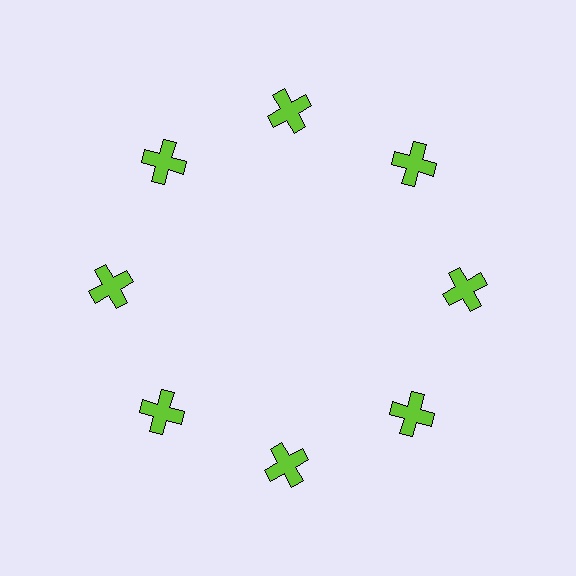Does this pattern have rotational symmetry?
Yes, this pattern has 8-fold rotational symmetry. It looks the same after rotating 45 degrees around the center.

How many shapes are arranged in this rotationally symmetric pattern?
There are 8 shapes, arranged in 8 groups of 1.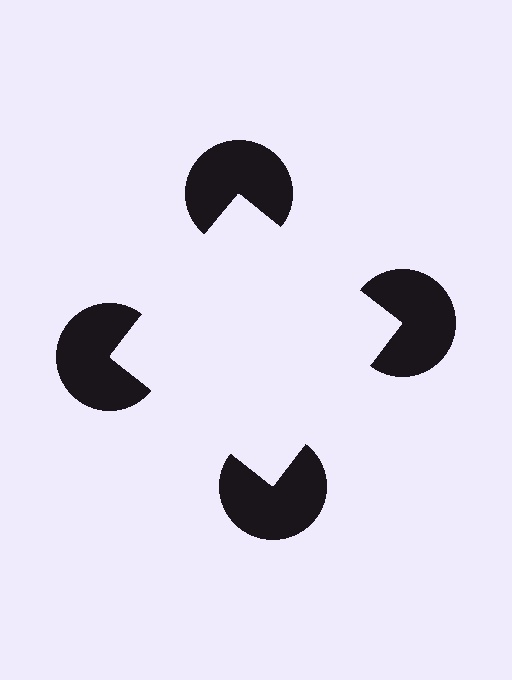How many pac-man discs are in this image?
There are 4 — one at each vertex of the illusory square.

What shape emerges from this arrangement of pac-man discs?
An illusory square — its edges are inferred from the aligned wedge cuts in the pac-man discs, not physically drawn.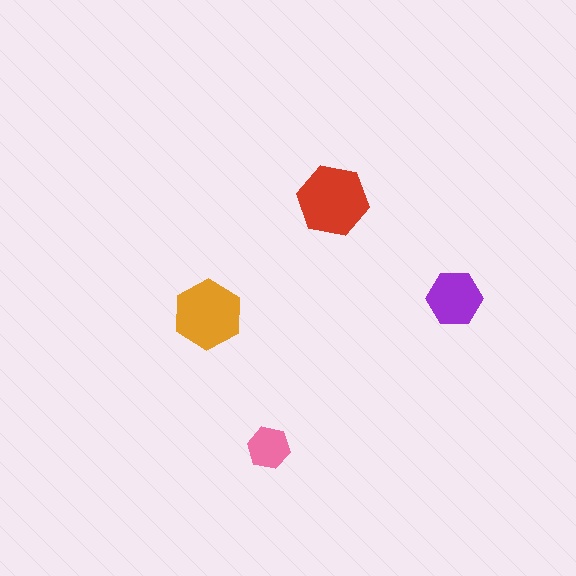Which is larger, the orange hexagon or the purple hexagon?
The orange one.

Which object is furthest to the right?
The purple hexagon is rightmost.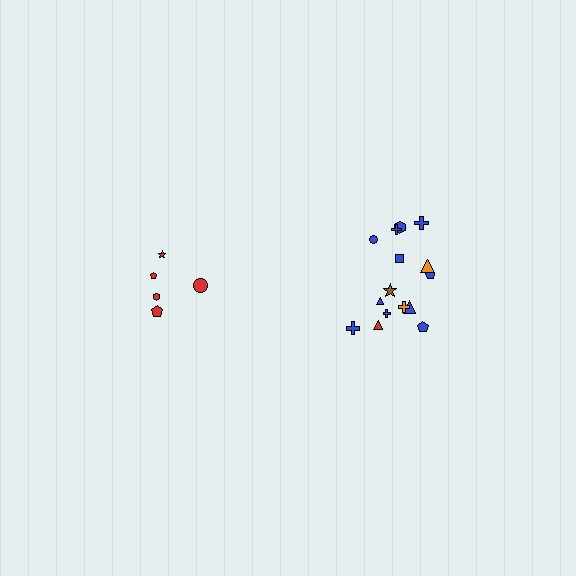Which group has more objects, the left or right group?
The right group.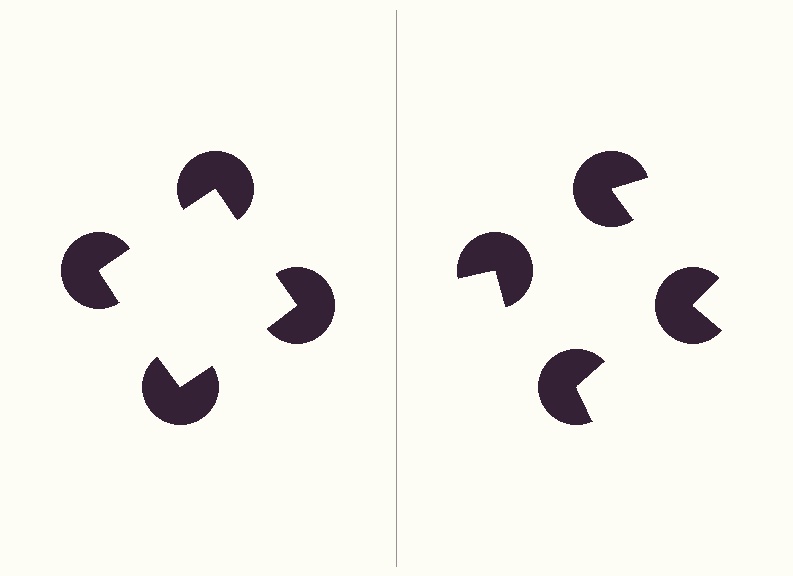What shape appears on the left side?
An illusory square.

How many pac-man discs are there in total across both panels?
8 — 4 on each side.